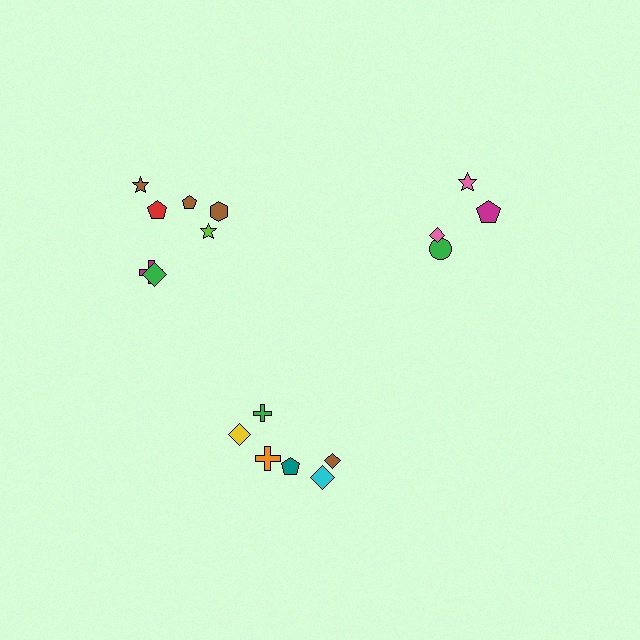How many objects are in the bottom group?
There are 6 objects.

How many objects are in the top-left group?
There are 7 objects.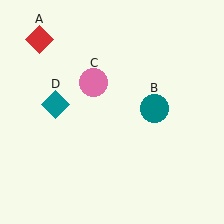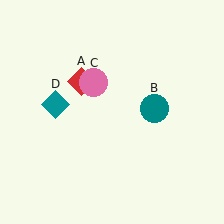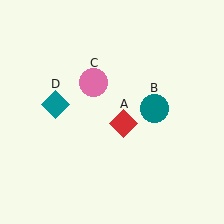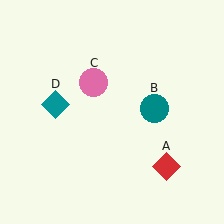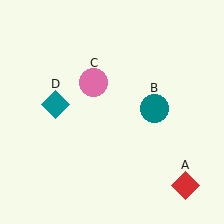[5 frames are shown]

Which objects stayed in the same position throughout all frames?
Teal circle (object B) and pink circle (object C) and teal diamond (object D) remained stationary.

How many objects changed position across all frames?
1 object changed position: red diamond (object A).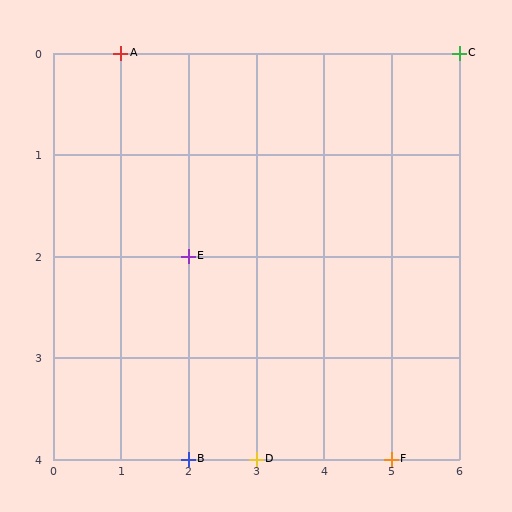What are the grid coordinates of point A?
Point A is at grid coordinates (1, 0).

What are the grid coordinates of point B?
Point B is at grid coordinates (2, 4).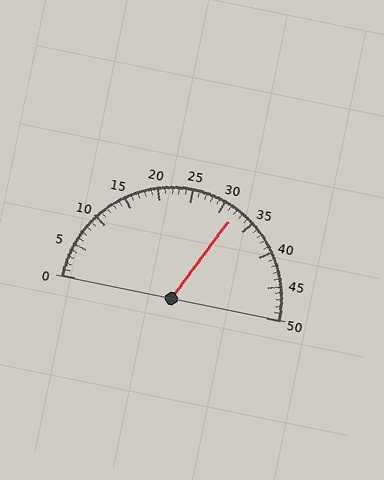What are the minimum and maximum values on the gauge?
The gauge ranges from 0 to 50.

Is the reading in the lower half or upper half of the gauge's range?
The reading is in the upper half of the range (0 to 50).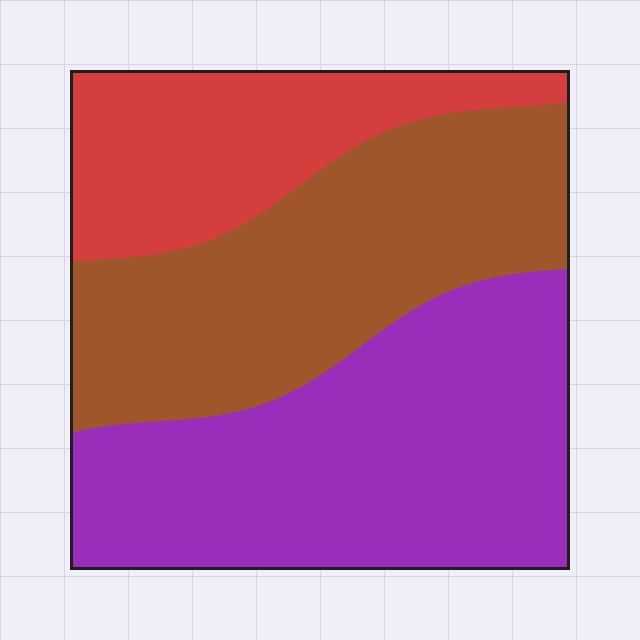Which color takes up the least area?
Red, at roughly 20%.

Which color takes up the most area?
Purple, at roughly 40%.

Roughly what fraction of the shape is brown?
Brown takes up between a quarter and a half of the shape.